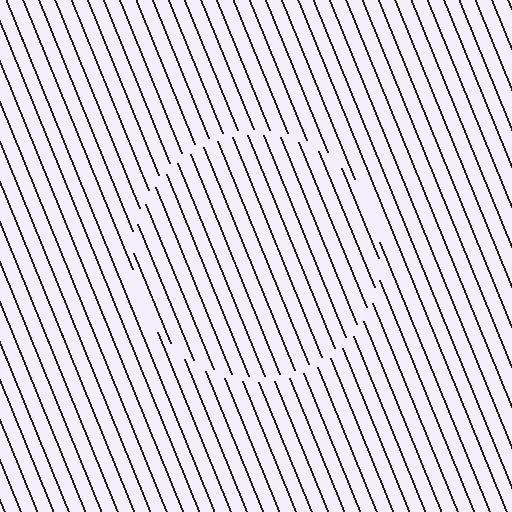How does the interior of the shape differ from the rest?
The interior of the shape contains the same grating, shifted by half a period — the contour is defined by the phase discontinuity where line-ends from the inner and outer gratings abut.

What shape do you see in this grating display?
An illusory circle. The interior of the shape contains the same grating, shifted by half a period — the contour is defined by the phase discontinuity where line-ends from the inner and outer gratings abut.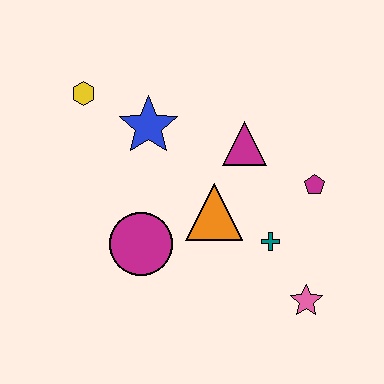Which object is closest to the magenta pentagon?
The teal cross is closest to the magenta pentagon.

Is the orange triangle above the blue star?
No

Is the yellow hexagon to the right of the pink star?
No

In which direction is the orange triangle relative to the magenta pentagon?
The orange triangle is to the left of the magenta pentagon.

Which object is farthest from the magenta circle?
The magenta pentagon is farthest from the magenta circle.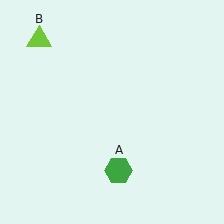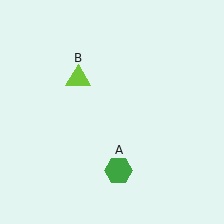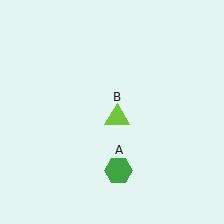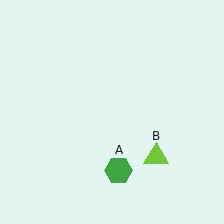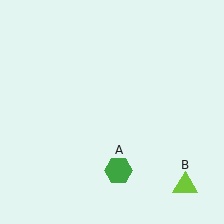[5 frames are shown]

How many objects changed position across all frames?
1 object changed position: lime triangle (object B).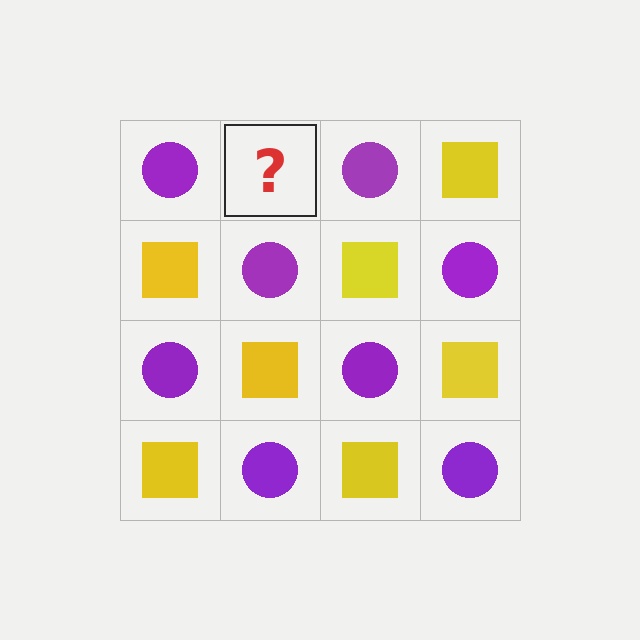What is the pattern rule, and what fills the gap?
The rule is that it alternates purple circle and yellow square in a checkerboard pattern. The gap should be filled with a yellow square.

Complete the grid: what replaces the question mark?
The question mark should be replaced with a yellow square.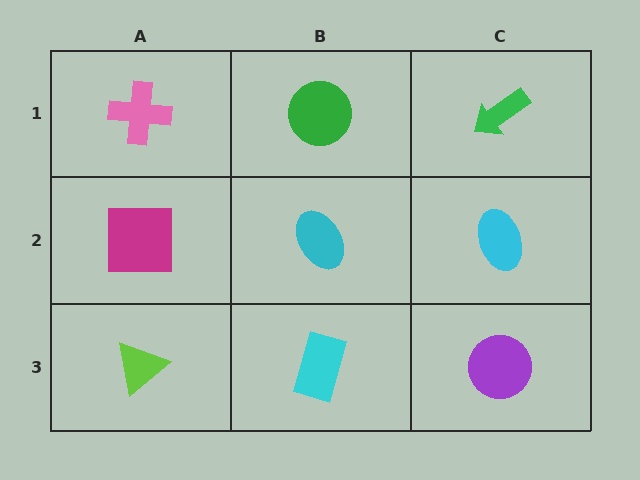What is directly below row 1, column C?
A cyan ellipse.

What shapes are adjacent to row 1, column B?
A cyan ellipse (row 2, column B), a pink cross (row 1, column A), a green arrow (row 1, column C).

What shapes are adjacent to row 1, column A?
A magenta square (row 2, column A), a green circle (row 1, column B).